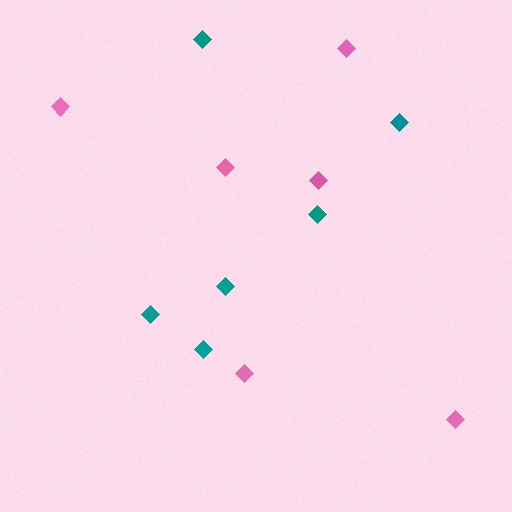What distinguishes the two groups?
There are 2 groups: one group of teal diamonds (6) and one group of pink diamonds (6).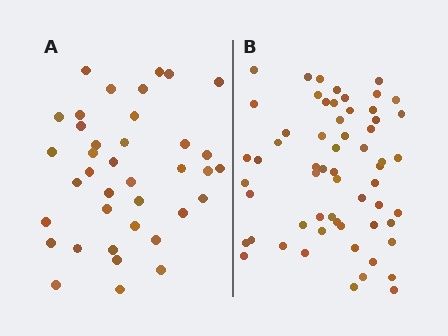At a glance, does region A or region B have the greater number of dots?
Region B (the right region) has more dots.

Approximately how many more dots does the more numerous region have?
Region B has approximately 20 more dots than region A.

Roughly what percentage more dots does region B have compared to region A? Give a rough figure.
About 60% more.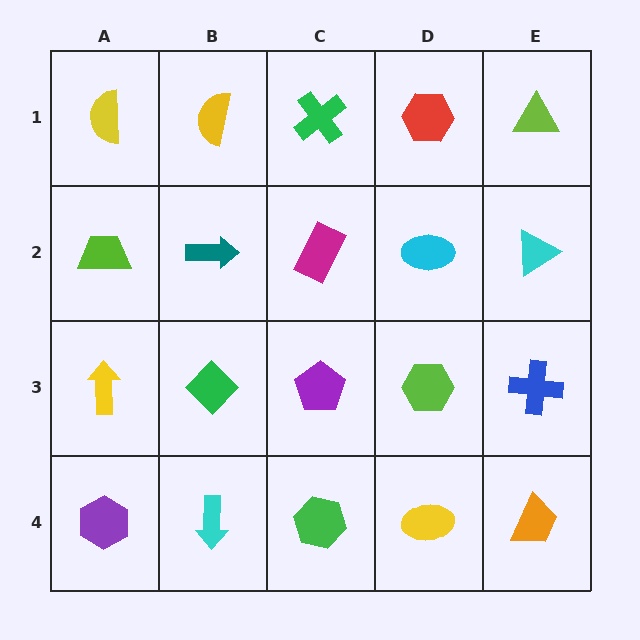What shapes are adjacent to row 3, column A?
A lime trapezoid (row 2, column A), a purple hexagon (row 4, column A), a green diamond (row 3, column B).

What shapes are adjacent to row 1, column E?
A cyan triangle (row 2, column E), a red hexagon (row 1, column D).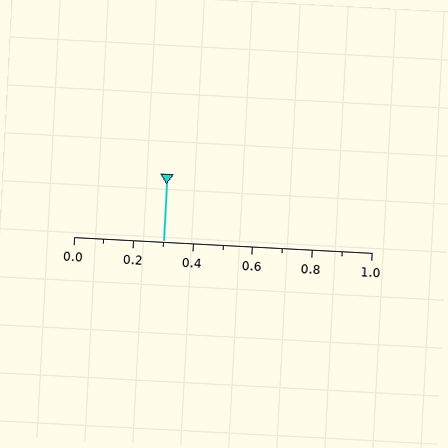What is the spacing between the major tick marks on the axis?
The major ticks are spaced 0.2 apart.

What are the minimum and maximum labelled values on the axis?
The axis runs from 0.0 to 1.0.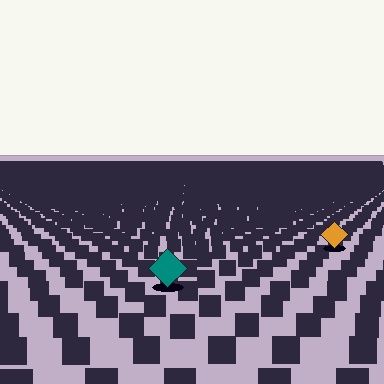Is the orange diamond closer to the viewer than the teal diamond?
No. The teal diamond is closer — you can tell from the texture gradient: the ground texture is coarser near it.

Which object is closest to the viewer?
The teal diamond is closest. The texture marks near it are larger and more spread out.